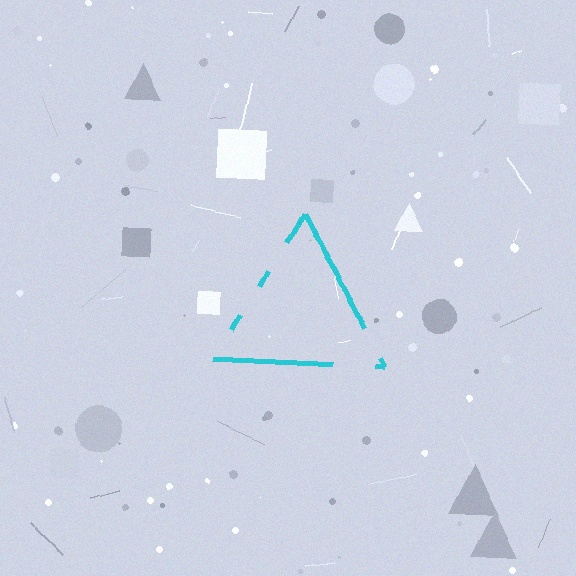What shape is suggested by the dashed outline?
The dashed outline suggests a triangle.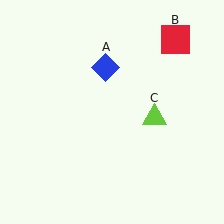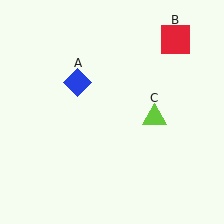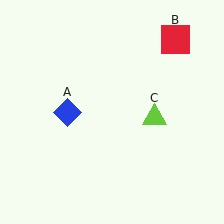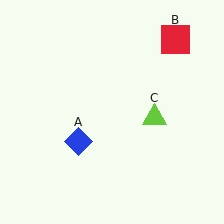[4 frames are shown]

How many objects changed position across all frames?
1 object changed position: blue diamond (object A).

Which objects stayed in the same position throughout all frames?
Red square (object B) and lime triangle (object C) remained stationary.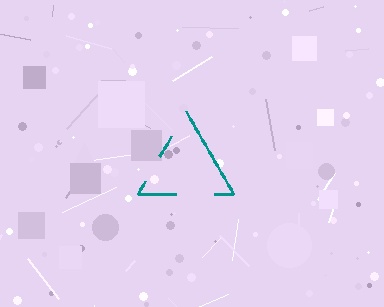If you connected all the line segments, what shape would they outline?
They would outline a triangle.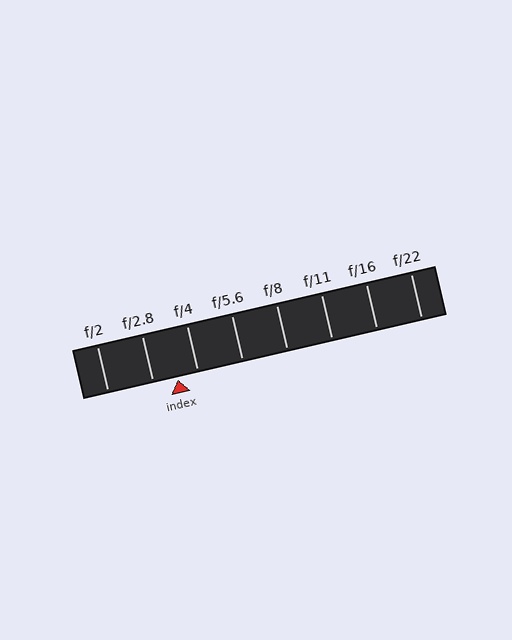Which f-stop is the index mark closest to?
The index mark is closest to f/4.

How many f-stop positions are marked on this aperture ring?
There are 8 f-stop positions marked.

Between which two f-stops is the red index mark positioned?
The index mark is between f/2.8 and f/4.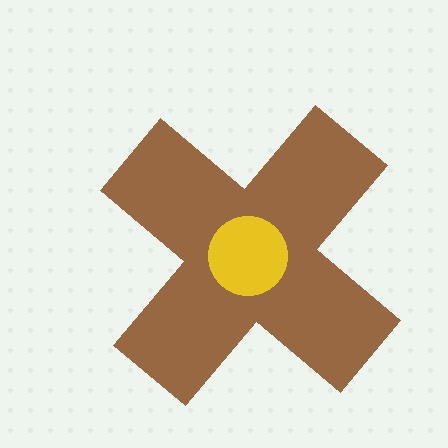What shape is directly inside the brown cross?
The yellow circle.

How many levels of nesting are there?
2.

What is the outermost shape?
The brown cross.